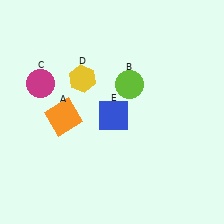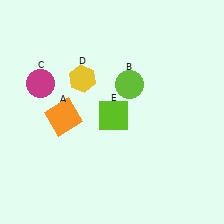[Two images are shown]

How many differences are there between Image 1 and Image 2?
There is 1 difference between the two images.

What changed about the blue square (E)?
In Image 1, E is blue. In Image 2, it changed to lime.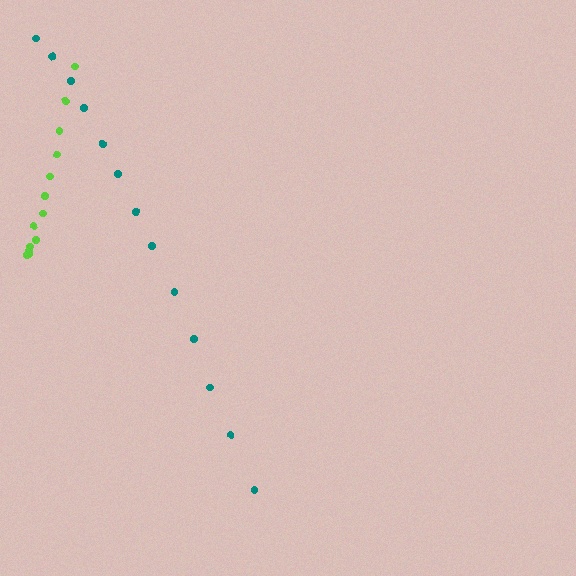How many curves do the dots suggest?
There are 2 distinct paths.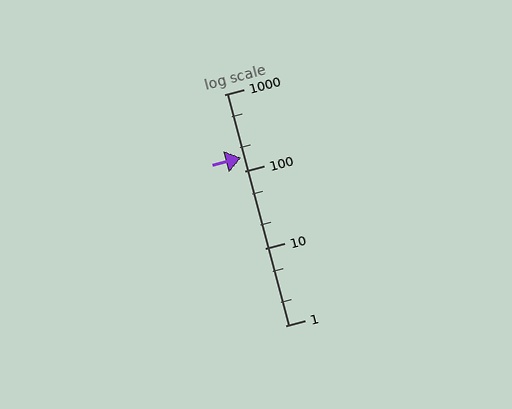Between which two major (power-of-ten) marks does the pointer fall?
The pointer is between 100 and 1000.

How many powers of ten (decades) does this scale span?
The scale spans 3 decades, from 1 to 1000.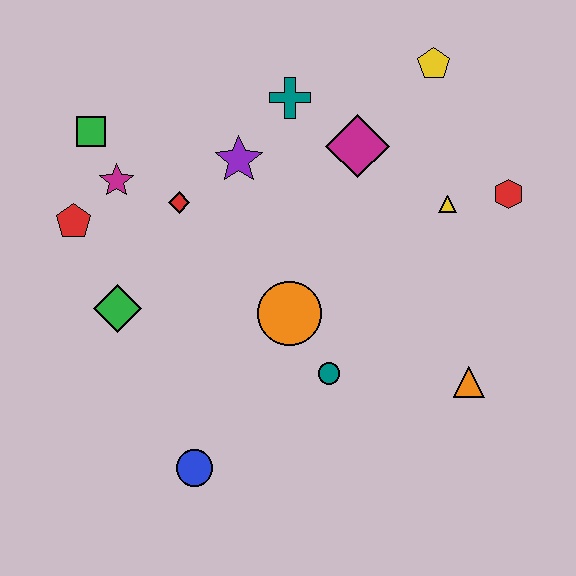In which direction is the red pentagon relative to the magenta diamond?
The red pentagon is to the left of the magenta diamond.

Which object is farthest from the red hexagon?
The red pentagon is farthest from the red hexagon.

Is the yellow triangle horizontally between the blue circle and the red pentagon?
No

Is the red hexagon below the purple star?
Yes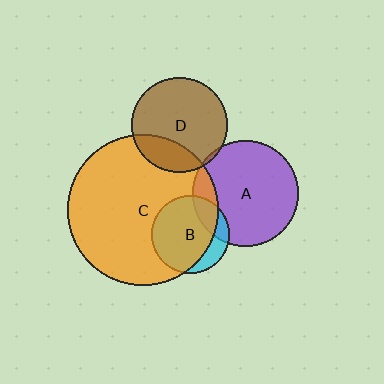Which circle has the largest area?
Circle C (orange).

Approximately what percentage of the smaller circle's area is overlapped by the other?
Approximately 25%.